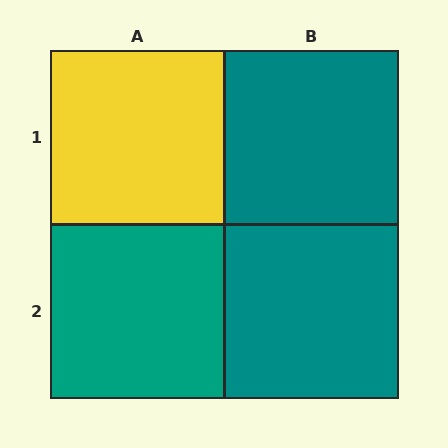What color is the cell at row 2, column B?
Teal.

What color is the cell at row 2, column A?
Teal.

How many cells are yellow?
1 cell is yellow.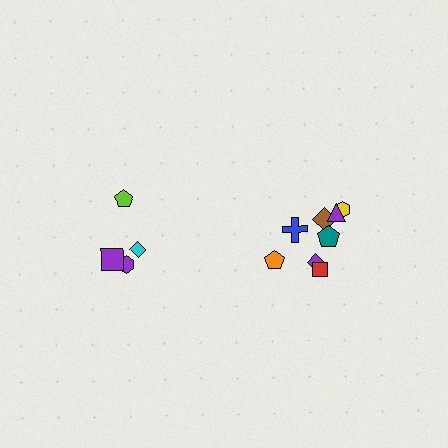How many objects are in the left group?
There are 4 objects.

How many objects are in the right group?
There are 8 objects.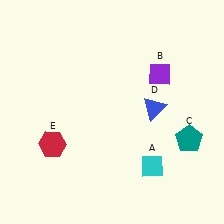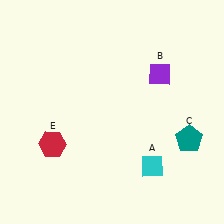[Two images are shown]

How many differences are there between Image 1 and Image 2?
There is 1 difference between the two images.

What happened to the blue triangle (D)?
The blue triangle (D) was removed in Image 2. It was in the top-right area of Image 1.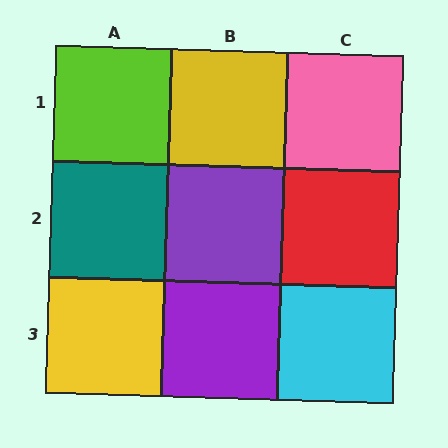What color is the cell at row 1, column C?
Pink.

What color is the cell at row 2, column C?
Red.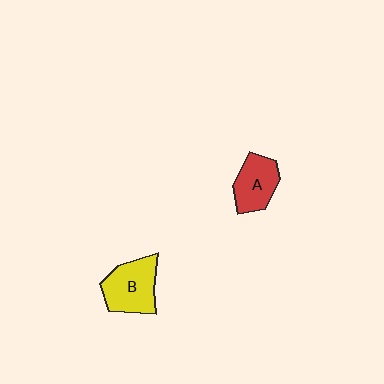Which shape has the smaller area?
Shape A (red).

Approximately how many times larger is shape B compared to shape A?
Approximately 1.2 times.